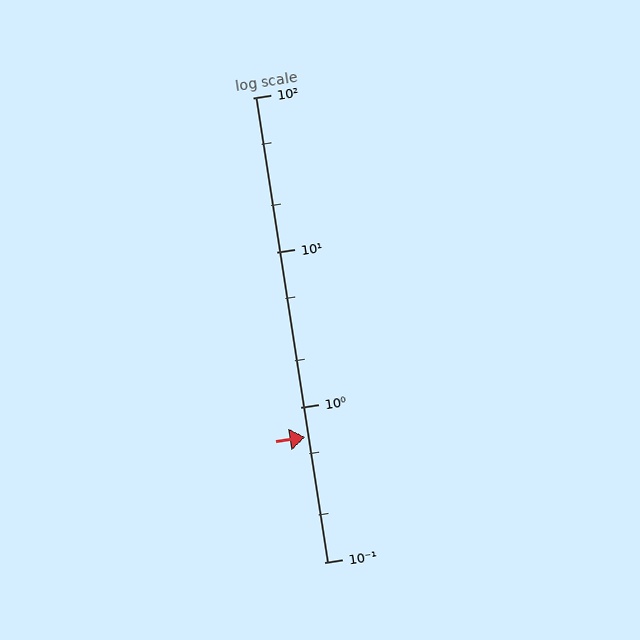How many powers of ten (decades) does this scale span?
The scale spans 3 decades, from 0.1 to 100.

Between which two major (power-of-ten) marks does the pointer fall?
The pointer is between 0.1 and 1.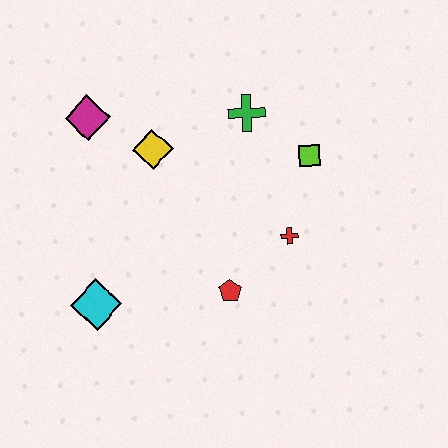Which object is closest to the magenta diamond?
The yellow diamond is closest to the magenta diamond.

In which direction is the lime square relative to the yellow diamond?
The lime square is to the right of the yellow diamond.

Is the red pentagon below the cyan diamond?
No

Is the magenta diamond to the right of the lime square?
No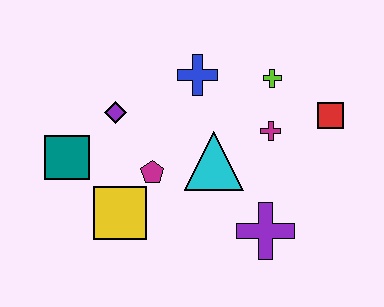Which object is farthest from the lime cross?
The teal square is farthest from the lime cross.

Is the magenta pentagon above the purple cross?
Yes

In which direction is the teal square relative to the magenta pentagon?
The teal square is to the left of the magenta pentagon.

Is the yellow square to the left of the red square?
Yes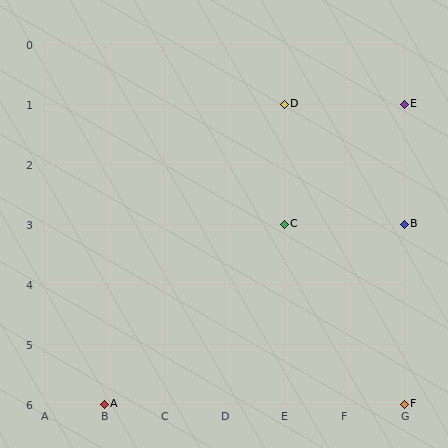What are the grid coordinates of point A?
Point A is at grid coordinates (B, 6).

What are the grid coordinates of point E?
Point E is at grid coordinates (G, 1).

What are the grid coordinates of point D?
Point D is at grid coordinates (E, 1).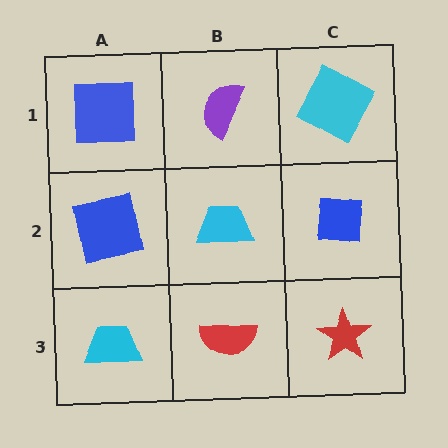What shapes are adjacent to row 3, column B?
A cyan trapezoid (row 2, column B), a cyan trapezoid (row 3, column A), a red star (row 3, column C).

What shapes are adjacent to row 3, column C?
A blue square (row 2, column C), a red semicircle (row 3, column B).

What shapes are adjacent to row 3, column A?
A blue square (row 2, column A), a red semicircle (row 3, column B).